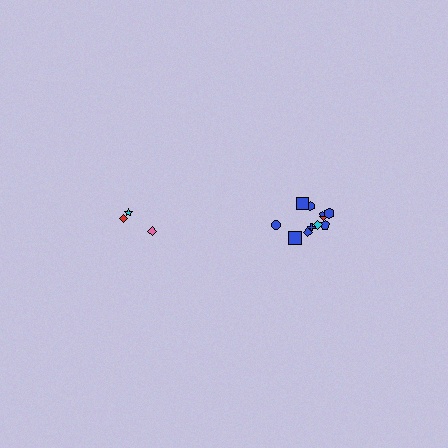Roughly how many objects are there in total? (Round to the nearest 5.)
Roughly 15 objects in total.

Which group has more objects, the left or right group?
The right group.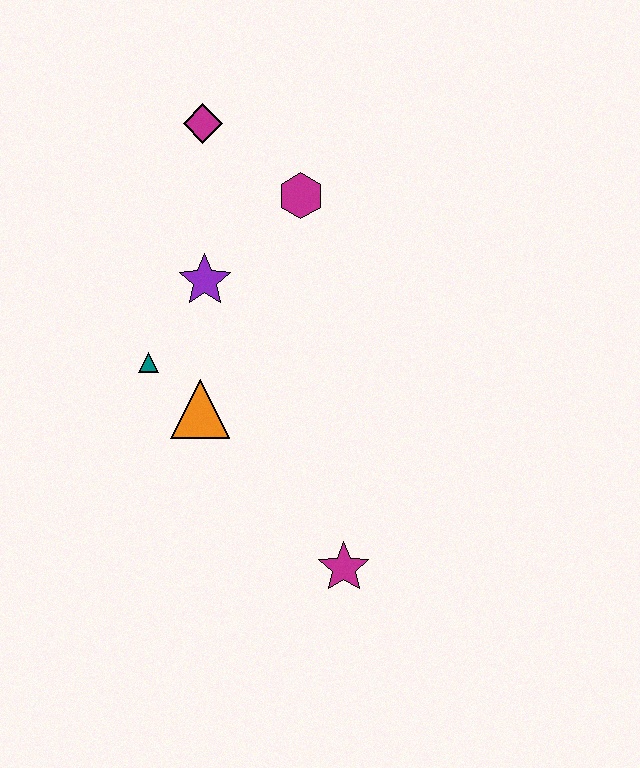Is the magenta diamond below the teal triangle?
No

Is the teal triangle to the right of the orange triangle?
No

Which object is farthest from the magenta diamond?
The magenta star is farthest from the magenta diamond.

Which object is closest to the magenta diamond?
The magenta hexagon is closest to the magenta diamond.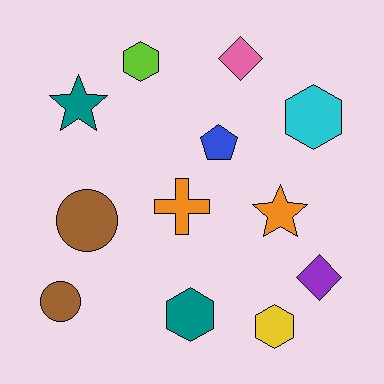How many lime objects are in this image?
There is 1 lime object.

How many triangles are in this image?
There are no triangles.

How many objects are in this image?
There are 12 objects.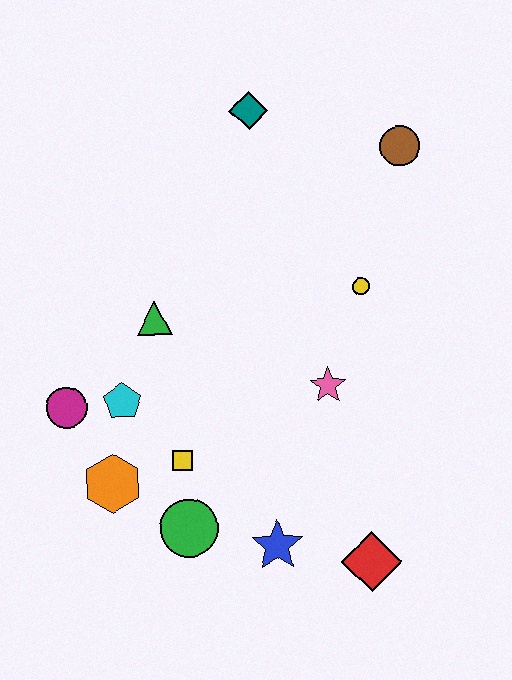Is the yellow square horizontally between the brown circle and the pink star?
No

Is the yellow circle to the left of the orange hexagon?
No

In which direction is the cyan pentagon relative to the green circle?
The cyan pentagon is above the green circle.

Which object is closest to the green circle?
The yellow square is closest to the green circle.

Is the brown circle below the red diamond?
No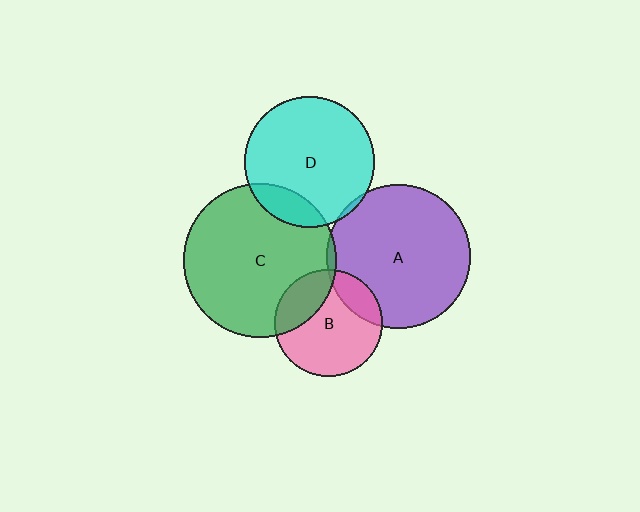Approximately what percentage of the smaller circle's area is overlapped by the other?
Approximately 5%.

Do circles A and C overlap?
Yes.